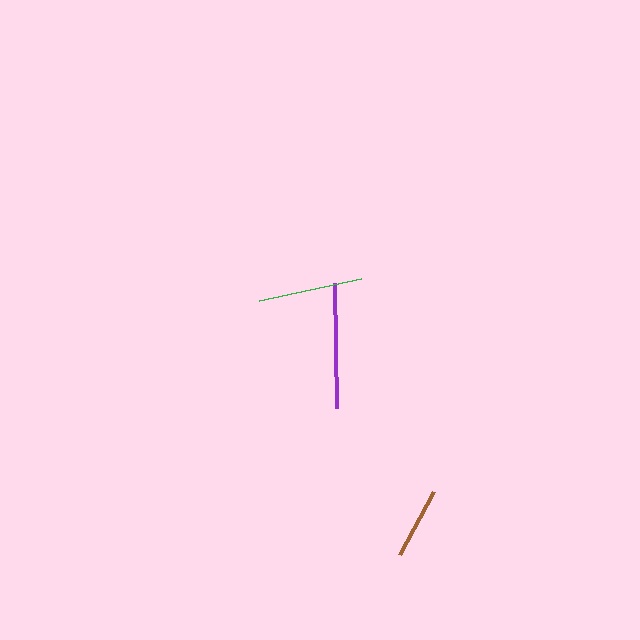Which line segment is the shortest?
The brown line is the shortest at approximately 72 pixels.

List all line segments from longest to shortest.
From longest to shortest: purple, green, brown.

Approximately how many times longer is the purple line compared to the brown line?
The purple line is approximately 1.7 times the length of the brown line.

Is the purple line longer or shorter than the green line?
The purple line is longer than the green line.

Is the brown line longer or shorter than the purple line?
The purple line is longer than the brown line.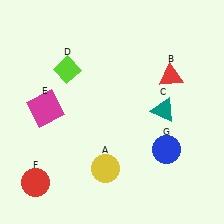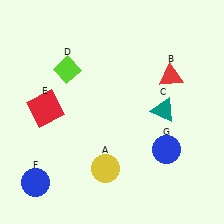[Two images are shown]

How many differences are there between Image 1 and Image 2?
There are 2 differences between the two images.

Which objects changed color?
E changed from magenta to red. F changed from red to blue.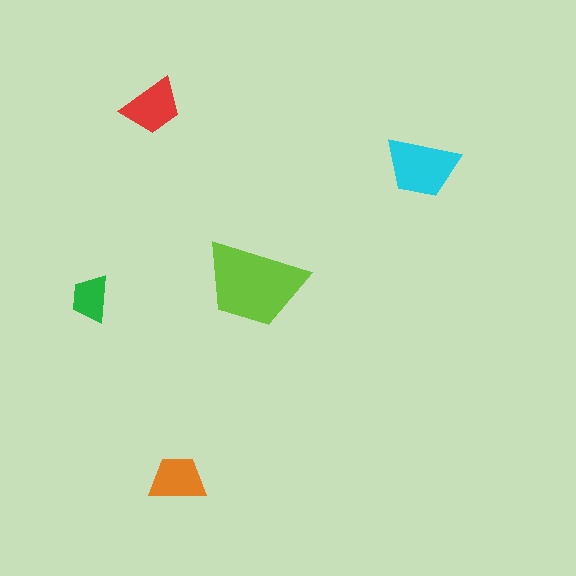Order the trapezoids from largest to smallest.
the lime one, the cyan one, the red one, the orange one, the green one.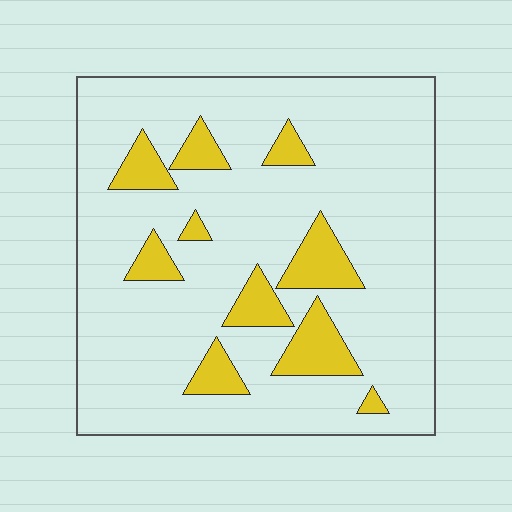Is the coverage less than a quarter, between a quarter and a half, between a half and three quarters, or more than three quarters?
Less than a quarter.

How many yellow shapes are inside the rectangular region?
10.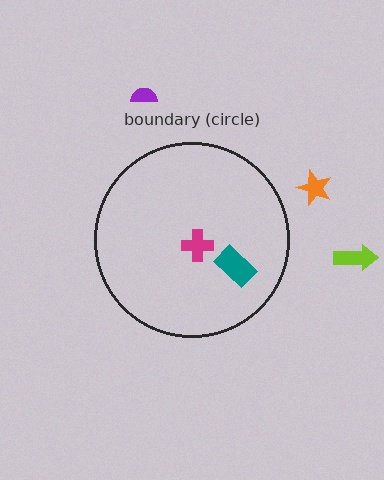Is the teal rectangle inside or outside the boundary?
Inside.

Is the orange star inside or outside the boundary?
Outside.